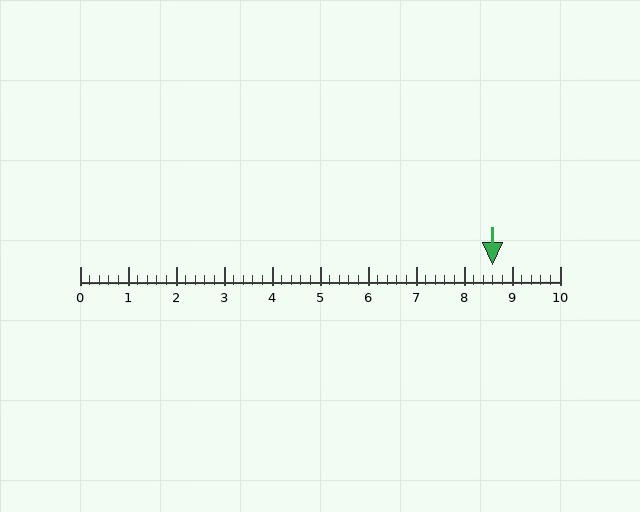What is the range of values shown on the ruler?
The ruler shows values from 0 to 10.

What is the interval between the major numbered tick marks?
The major tick marks are spaced 1 units apart.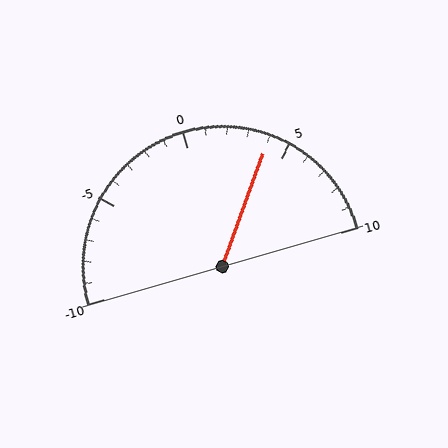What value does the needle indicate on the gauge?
The needle indicates approximately 4.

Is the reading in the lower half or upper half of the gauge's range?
The reading is in the upper half of the range (-10 to 10).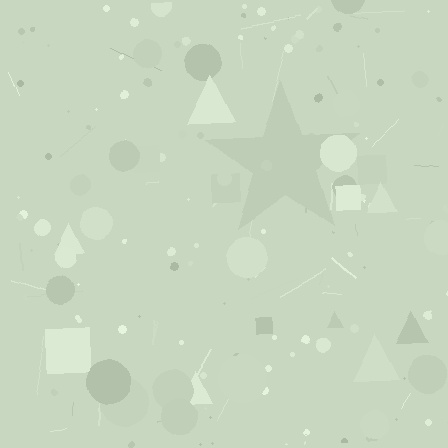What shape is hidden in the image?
A star is hidden in the image.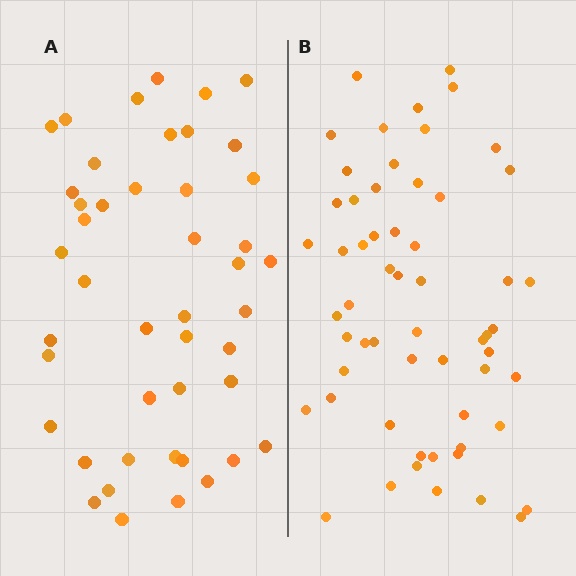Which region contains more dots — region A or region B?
Region B (the right region) has more dots.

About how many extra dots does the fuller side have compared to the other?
Region B has approximately 15 more dots than region A.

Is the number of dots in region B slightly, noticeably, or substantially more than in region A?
Region B has noticeably more, but not dramatically so. The ratio is roughly 1.3 to 1.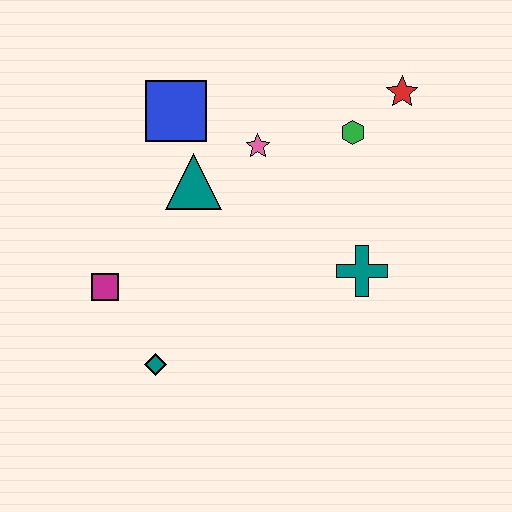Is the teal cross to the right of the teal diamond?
Yes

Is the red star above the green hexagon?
Yes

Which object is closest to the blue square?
The teal triangle is closest to the blue square.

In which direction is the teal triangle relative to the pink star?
The teal triangle is to the left of the pink star.